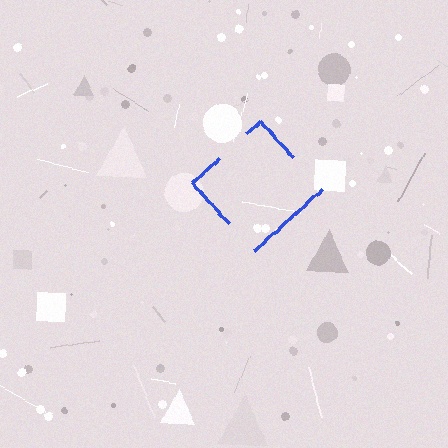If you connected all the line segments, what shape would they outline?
They would outline a diamond.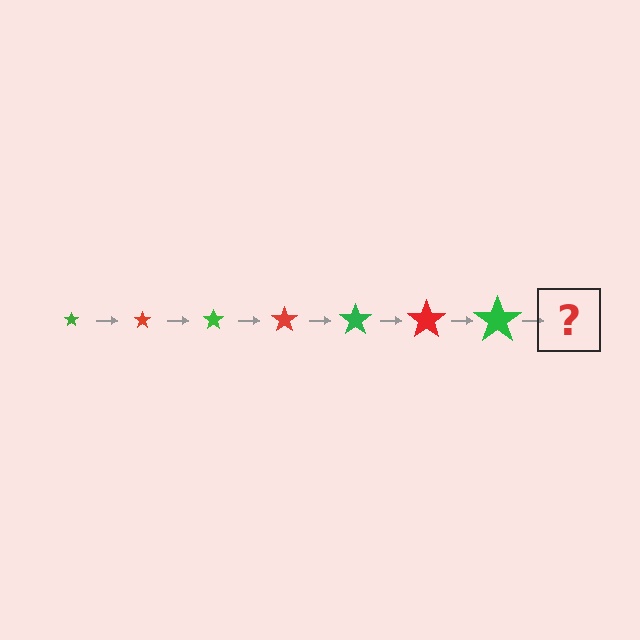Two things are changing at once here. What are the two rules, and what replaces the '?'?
The two rules are that the star grows larger each step and the color cycles through green and red. The '?' should be a red star, larger than the previous one.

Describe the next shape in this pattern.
It should be a red star, larger than the previous one.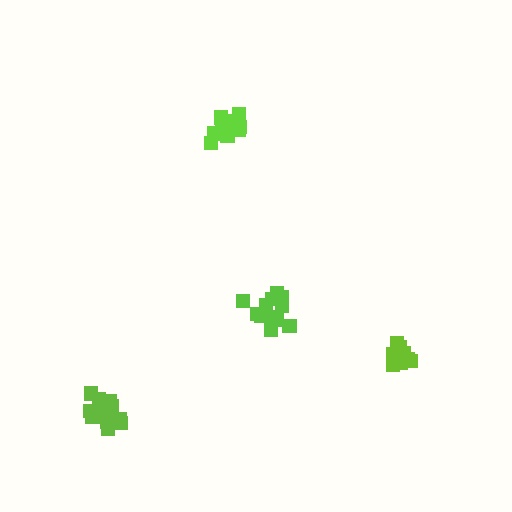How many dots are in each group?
Group 1: 13 dots, Group 2: 10 dots, Group 3: 12 dots, Group 4: 16 dots (51 total).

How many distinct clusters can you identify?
There are 4 distinct clusters.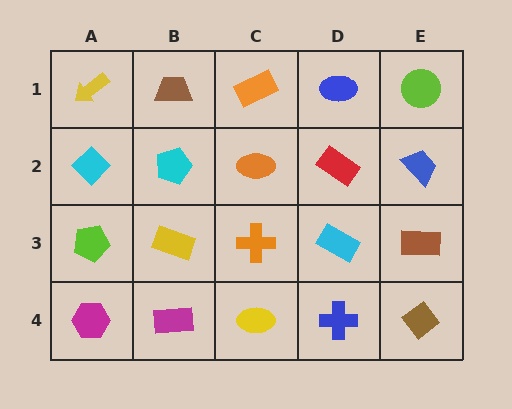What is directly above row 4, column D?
A cyan rectangle.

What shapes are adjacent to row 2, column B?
A brown trapezoid (row 1, column B), a yellow rectangle (row 3, column B), a cyan diamond (row 2, column A), an orange ellipse (row 2, column C).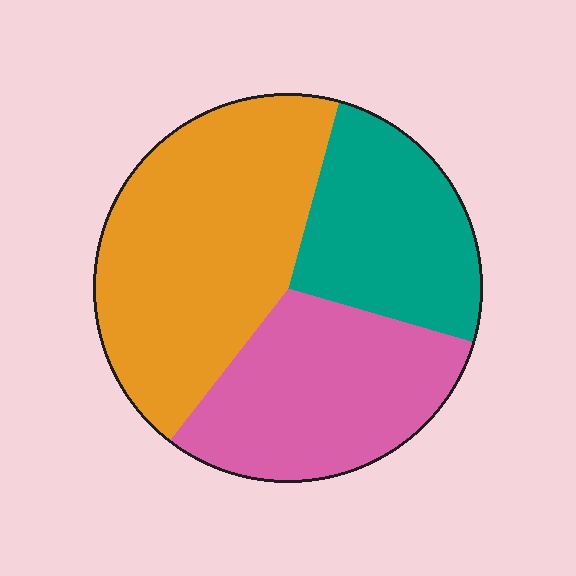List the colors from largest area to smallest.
From largest to smallest: orange, pink, teal.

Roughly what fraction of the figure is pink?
Pink takes up about one third (1/3) of the figure.